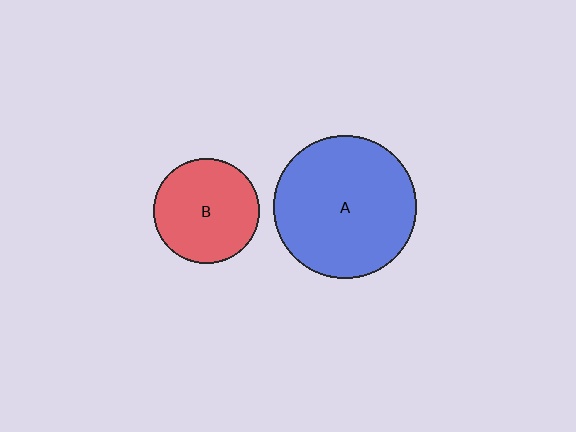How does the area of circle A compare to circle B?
Approximately 1.8 times.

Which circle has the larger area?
Circle A (blue).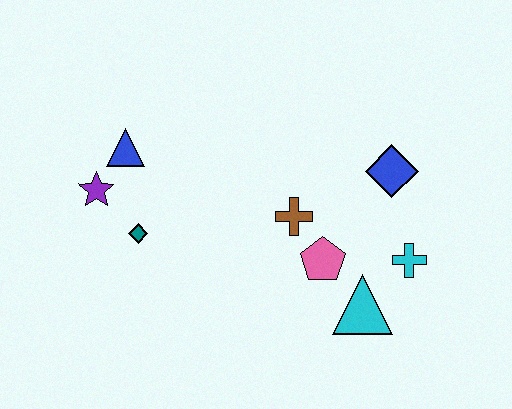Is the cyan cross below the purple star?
Yes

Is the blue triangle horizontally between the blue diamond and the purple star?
Yes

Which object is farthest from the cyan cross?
The purple star is farthest from the cyan cross.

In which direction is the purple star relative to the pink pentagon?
The purple star is to the left of the pink pentagon.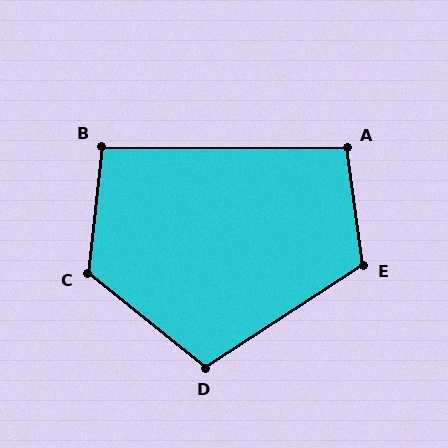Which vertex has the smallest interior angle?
B, at approximately 96 degrees.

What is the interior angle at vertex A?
Approximately 98 degrees (obtuse).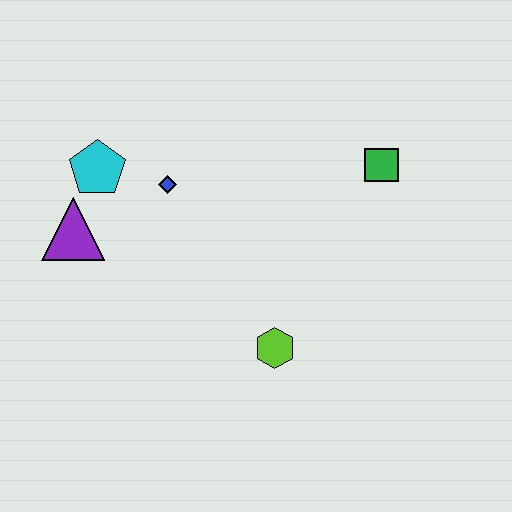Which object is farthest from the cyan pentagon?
The green square is farthest from the cyan pentagon.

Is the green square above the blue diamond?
Yes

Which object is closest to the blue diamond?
The cyan pentagon is closest to the blue diamond.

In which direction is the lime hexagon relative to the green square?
The lime hexagon is below the green square.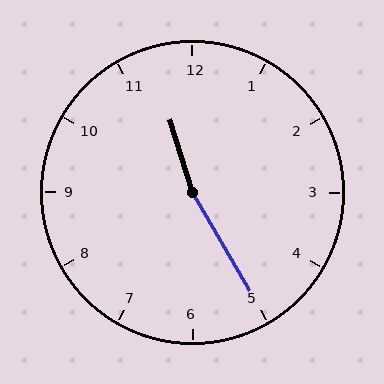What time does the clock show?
11:25.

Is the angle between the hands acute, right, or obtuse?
It is obtuse.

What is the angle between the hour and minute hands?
Approximately 168 degrees.